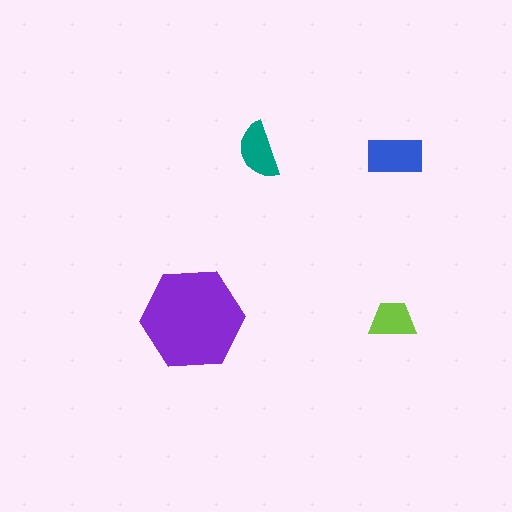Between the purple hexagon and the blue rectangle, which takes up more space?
The purple hexagon.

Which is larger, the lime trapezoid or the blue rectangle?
The blue rectangle.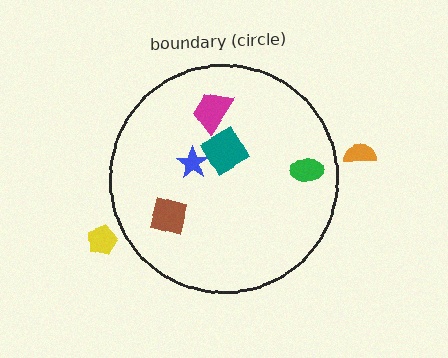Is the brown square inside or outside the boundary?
Inside.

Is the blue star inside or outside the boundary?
Inside.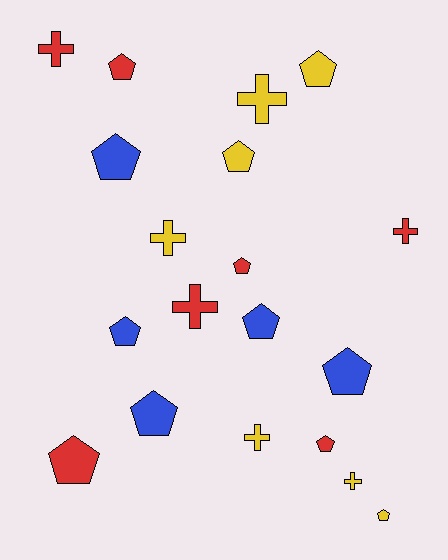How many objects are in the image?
There are 19 objects.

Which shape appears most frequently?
Pentagon, with 12 objects.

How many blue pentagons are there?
There are 5 blue pentagons.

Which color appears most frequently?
Yellow, with 7 objects.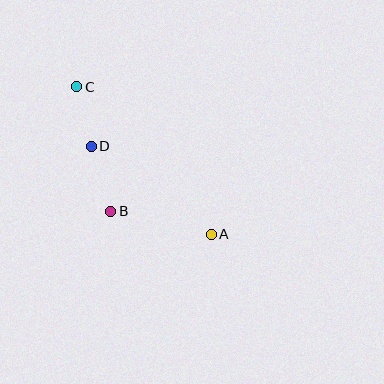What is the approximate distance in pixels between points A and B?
The distance between A and B is approximately 103 pixels.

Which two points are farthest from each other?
Points A and C are farthest from each other.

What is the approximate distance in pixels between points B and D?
The distance between B and D is approximately 68 pixels.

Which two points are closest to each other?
Points C and D are closest to each other.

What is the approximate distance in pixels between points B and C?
The distance between B and C is approximately 129 pixels.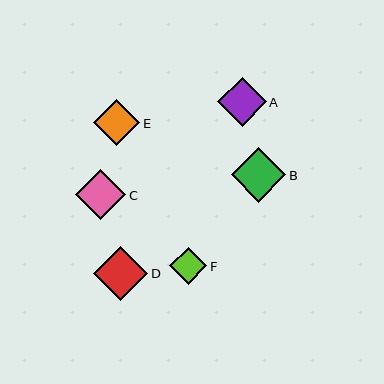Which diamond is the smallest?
Diamond F is the smallest with a size of approximately 37 pixels.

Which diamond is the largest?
Diamond B is the largest with a size of approximately 54 pixels.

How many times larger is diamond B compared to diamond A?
Diamond B is approximately 1.1 times the size of diamond A.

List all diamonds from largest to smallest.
From largest to smallest: B, D, C, A, E, F.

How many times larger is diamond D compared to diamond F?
Diamond D is approximately 1.5 times the size of diamond F.